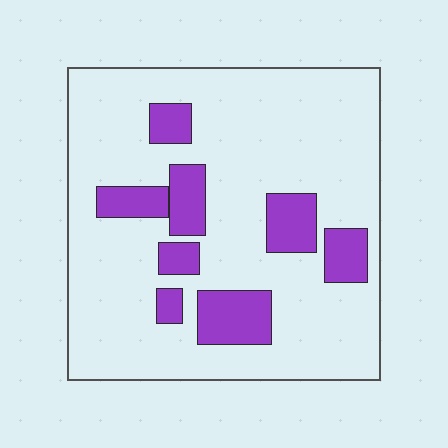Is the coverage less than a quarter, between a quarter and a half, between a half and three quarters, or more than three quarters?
Less than a quarter.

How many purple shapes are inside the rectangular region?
8.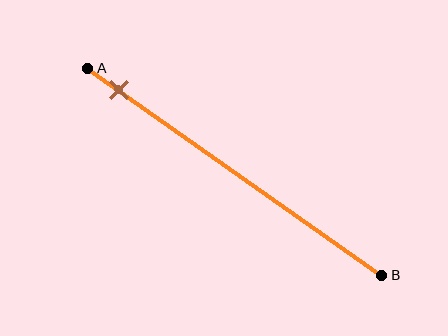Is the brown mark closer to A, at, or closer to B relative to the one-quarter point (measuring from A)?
The brown mark is closer to point A than the one-quarter point of segment AB.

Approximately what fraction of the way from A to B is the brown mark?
The brown mark is approximately 10% of the way from A to B.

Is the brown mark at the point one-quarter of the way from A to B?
No, the mark is at about 10% from A, not at the 25% one-quarter point.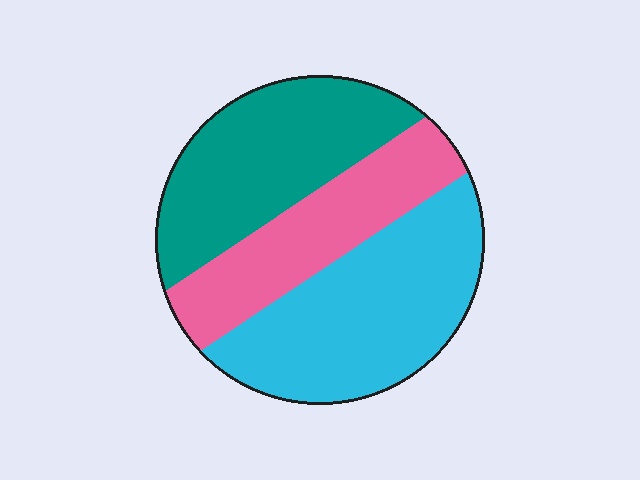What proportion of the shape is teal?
Teal takes up about one third (1/3) of the shape.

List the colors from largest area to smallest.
From largest to smallest: cyan, teal, pink.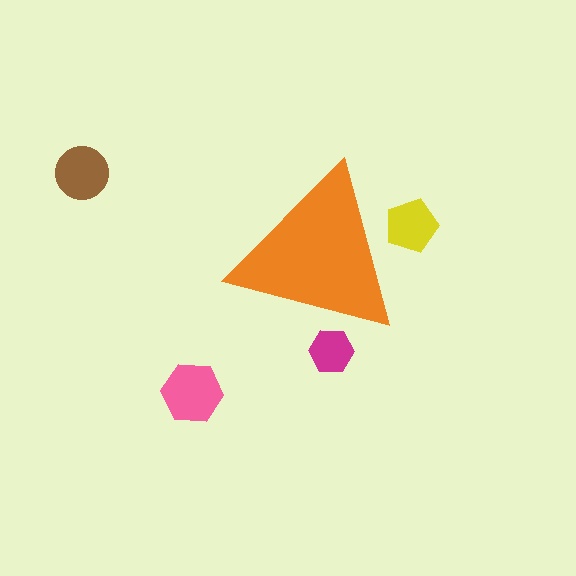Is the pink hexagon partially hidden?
No, the pink hexagon is fully visible.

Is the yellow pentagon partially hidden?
Yes, the yellow pentagon is partially hidden behind the orange triangle.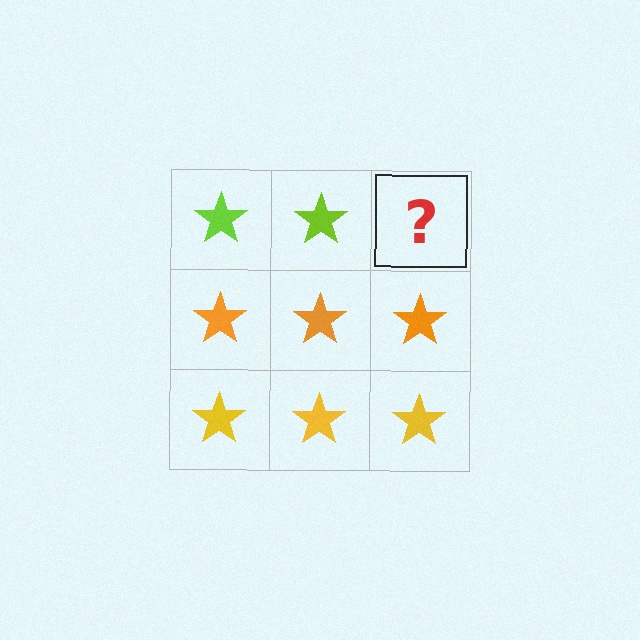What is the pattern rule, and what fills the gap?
The rule is that each row has a consistent color. The gap should be filled with a lime star.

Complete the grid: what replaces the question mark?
The question mark should be replaced with a lime star.